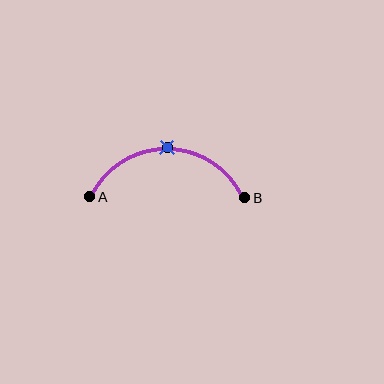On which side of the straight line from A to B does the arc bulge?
The arc bulges above the straight line connecting A and B.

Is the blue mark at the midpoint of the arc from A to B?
Yes. The blue mark lies on the arc at equal arc-length from both A and B — it is the arc midpoint.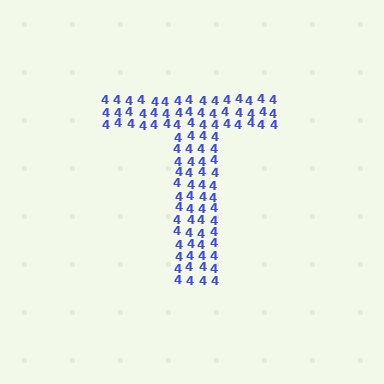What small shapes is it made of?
It is made of small digit 4's.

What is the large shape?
The large shape is the letter T.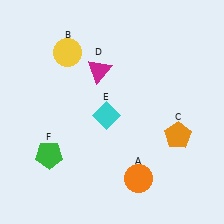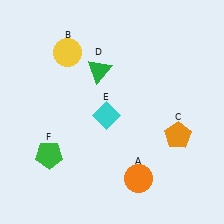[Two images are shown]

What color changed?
The triangle (D) changed from magenta in Image 1 to green in Image 2.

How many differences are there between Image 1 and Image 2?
There is 1 difference between the two images.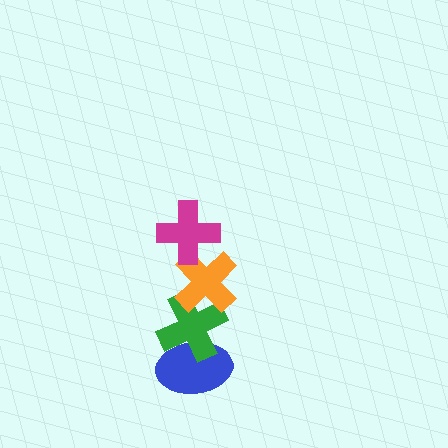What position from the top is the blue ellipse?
The blue ellipse is 4th from the top.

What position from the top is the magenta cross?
The magenta cross is 1st from the top.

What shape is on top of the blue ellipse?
The green cross is on top of the blue ellipse.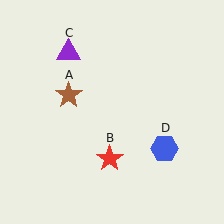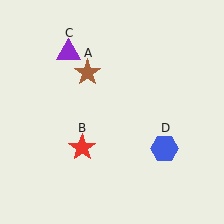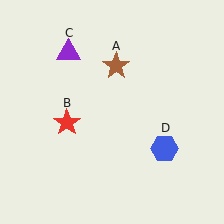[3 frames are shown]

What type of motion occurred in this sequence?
The brown star (object A), red star (object B) rotated clockwise around the center of the scene.